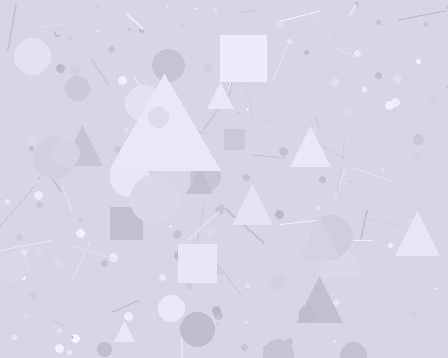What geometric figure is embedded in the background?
A triangle is embedded in the background.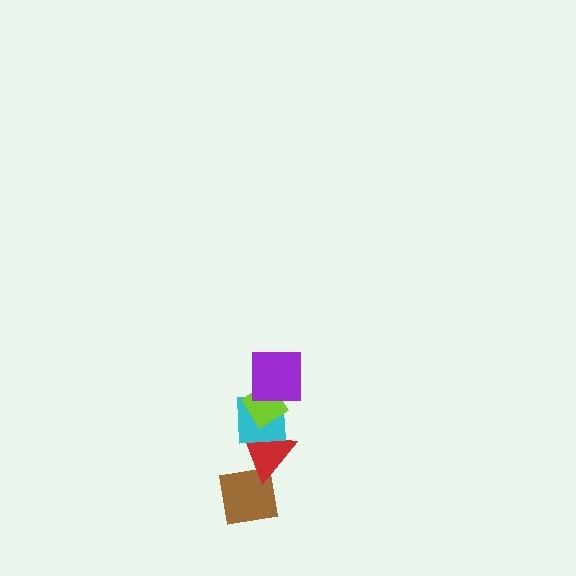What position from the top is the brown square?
The brown square is 5th from the top.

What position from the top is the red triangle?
The red triangle is 4th from the top.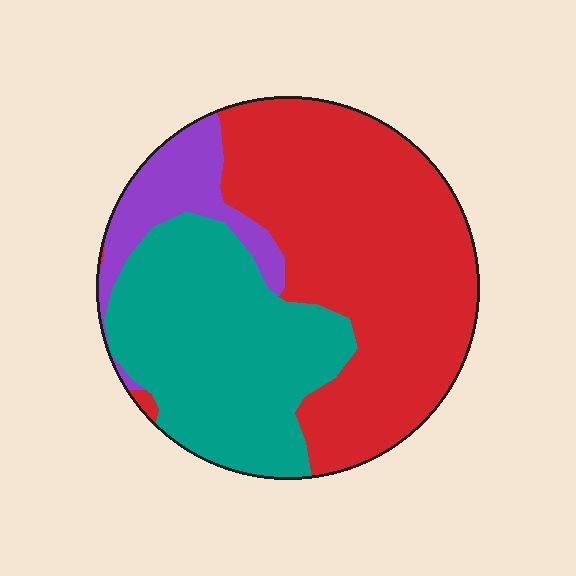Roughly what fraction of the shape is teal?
Teal takes up between a third and a half of the shape.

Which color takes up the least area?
Purple, at roughly 10%.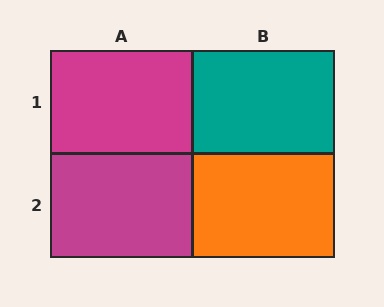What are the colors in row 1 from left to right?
Magenta, teal.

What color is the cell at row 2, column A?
Magenta.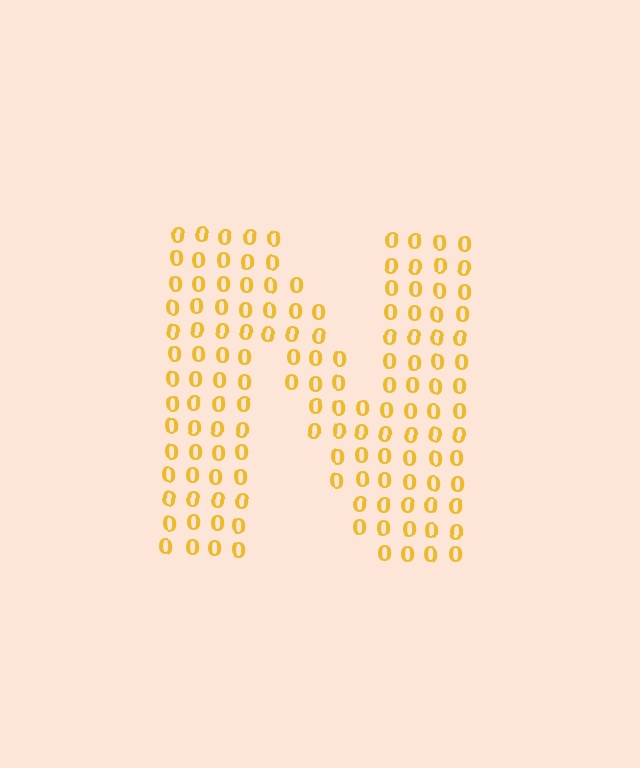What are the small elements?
The small elements are digit 0's.